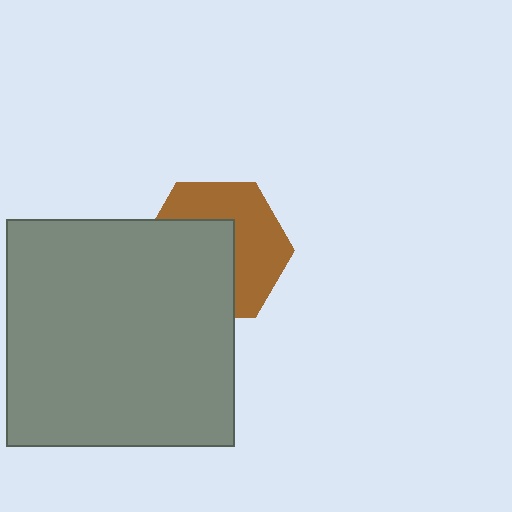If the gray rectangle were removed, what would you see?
You would see the complete brown hexagon.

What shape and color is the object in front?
The object in front is a gray rectangle.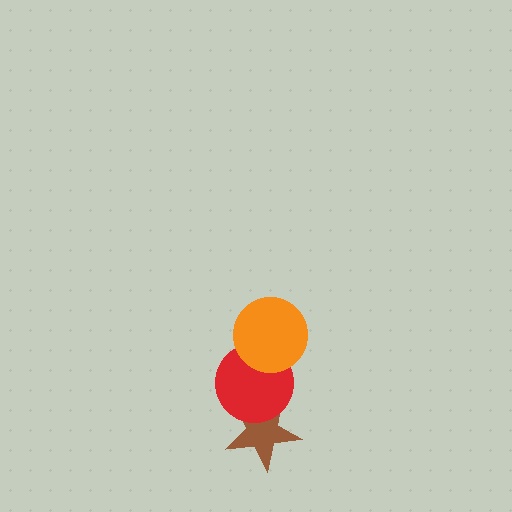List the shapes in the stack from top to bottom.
From top to bottom: the orange circle, the red circle, the brown star.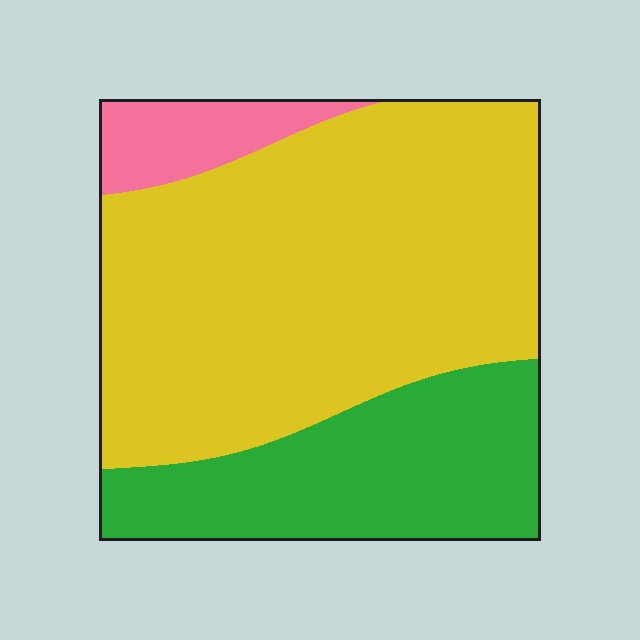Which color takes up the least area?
Pink, at roughly 10%.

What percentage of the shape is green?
Green takes up about one quarter (1/4) of the shape.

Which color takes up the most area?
Yellow, at roughly 65%.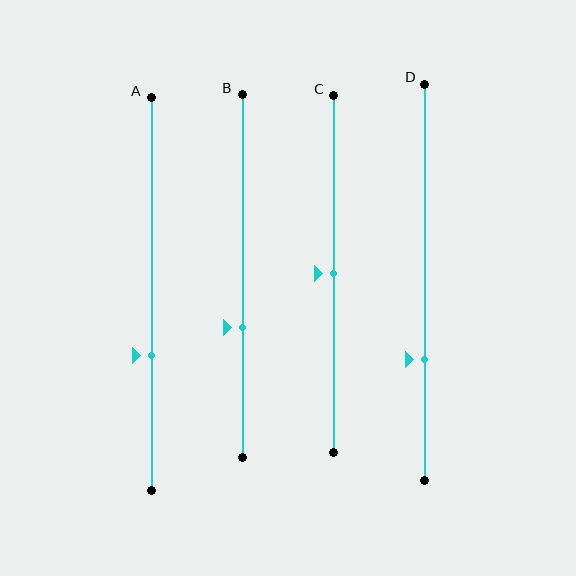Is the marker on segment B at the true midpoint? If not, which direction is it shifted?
No, the marker on segment B is shifted downward by about 14% of the segment length.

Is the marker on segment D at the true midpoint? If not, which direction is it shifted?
No, the marker on segment D is shifted downward by about 20% of the segment length.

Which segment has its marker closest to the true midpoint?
Segment C has its marker closest to the true midpoint.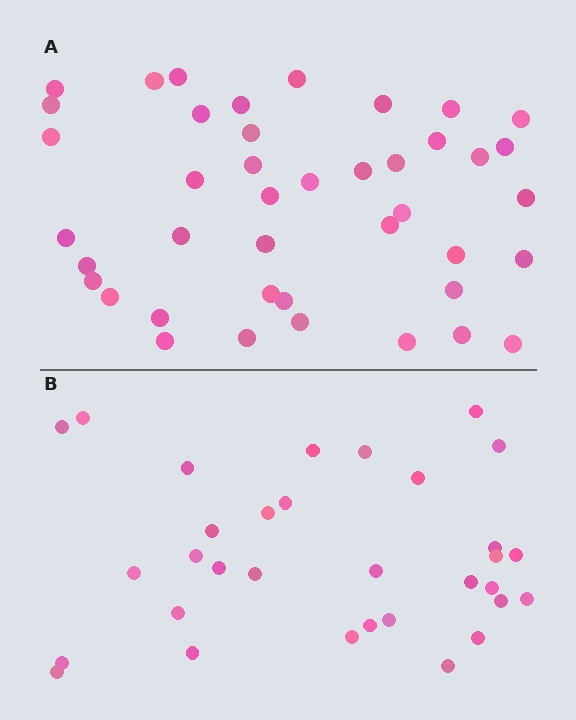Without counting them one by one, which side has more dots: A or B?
Region A (the top region) has more dots.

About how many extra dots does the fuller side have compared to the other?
Region A has roughly 10 or so more dots than region B.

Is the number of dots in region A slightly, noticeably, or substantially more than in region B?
Region A has noticeably more, but not dramatically so. The ratio is roughly 1.3 to 1.